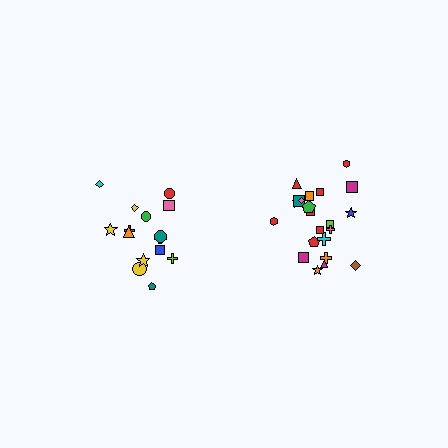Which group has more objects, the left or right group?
The right group.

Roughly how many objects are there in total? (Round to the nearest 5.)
Roughly 35 objects in total.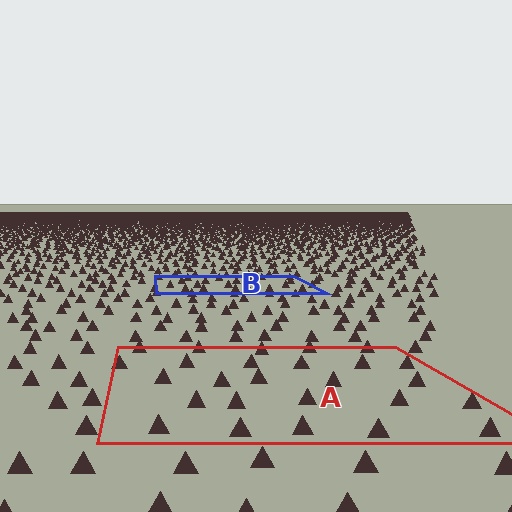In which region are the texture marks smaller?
The texture marks are smaller in region B, because it is farther away.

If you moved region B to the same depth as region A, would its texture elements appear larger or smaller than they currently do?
They would appear larger. At a closer depth, the same texture elements are projected at a bigger on-screen size.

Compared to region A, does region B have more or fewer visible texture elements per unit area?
Region B has more texture elements per unit area — they are packed more densely because it is farther away.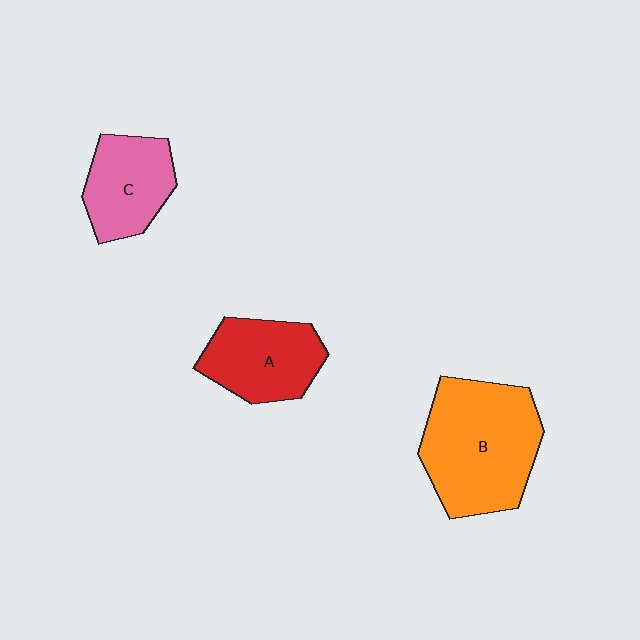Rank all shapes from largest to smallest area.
From largest to smallest: B (orange), A (red), C (pink).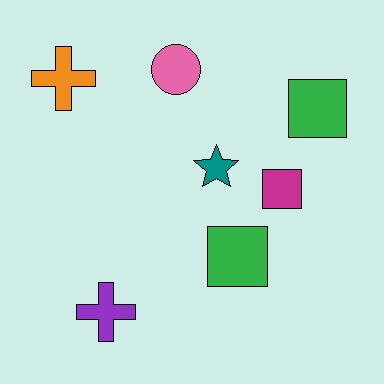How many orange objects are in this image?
There is 1 orange object.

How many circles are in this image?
There is 1 circle.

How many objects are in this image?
There are 7 objects.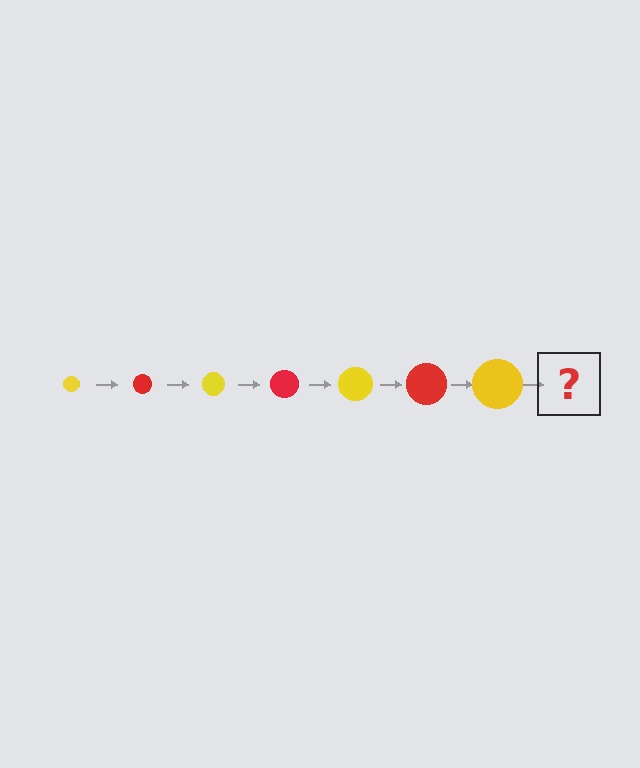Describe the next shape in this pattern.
It should be a red circle, larger than the previous one.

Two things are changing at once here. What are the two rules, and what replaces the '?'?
The two rules are that the circle grows larger each step and the color cycles through yellow and red. The '?' should be a red circle, larger than the previous one.